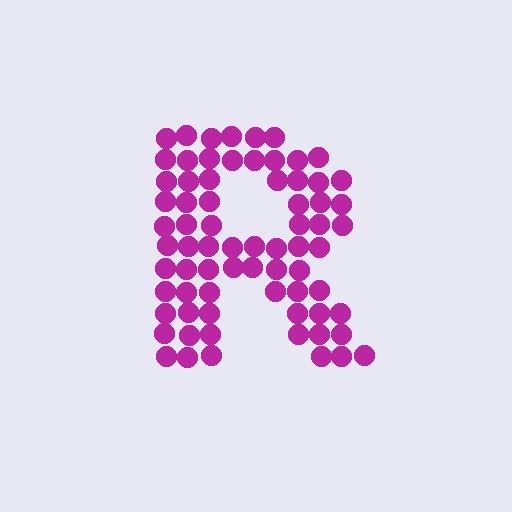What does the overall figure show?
The overall figure shows the letter R.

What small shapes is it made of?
It is made of small circles.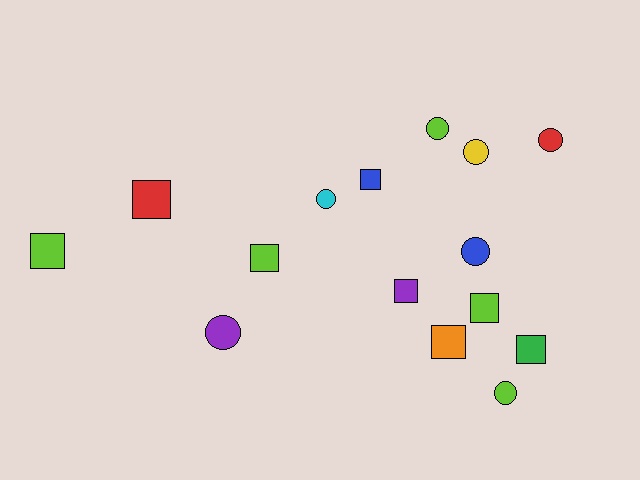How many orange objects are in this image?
There is 1 orange object.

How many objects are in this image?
There are 15 objects.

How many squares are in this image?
There are 8 squares.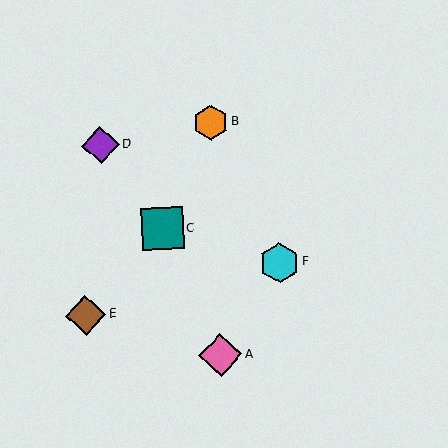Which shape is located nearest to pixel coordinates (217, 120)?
The orange hexagon (labeled B) at (211, 123) is nearest to that location.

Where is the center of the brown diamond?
The center of the brown diamond is at (86, 315).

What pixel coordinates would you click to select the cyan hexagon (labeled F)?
Click at (279, 263) to select the cyan hexagon F.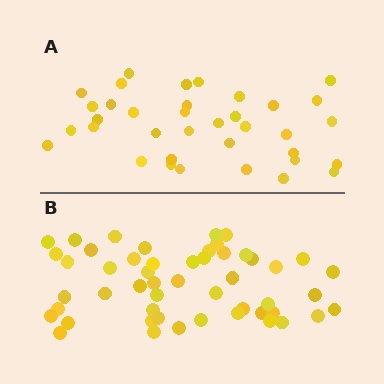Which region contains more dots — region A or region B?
Region B (the bottom region) has more dots.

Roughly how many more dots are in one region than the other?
Region B has approximately 15 more dots than region A.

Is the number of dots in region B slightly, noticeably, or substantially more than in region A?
Region B has noticeably more, but not dramatically so. The ratio is roughly 1.4 to 1.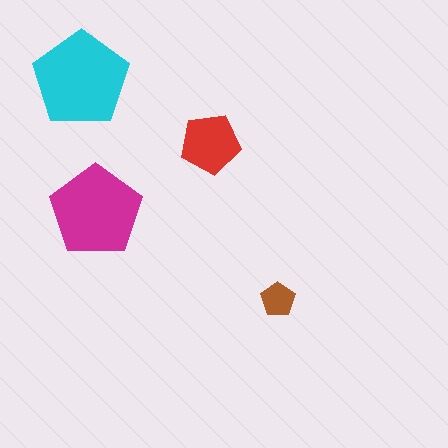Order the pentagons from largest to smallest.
the cyan one, the magenta one, the red one, the brown one.